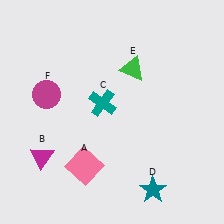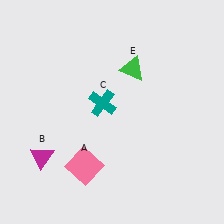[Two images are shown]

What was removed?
The magenta circle (F), the teal star (D) were removed in Image 2.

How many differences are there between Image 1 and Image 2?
There are 2 differences between the two images.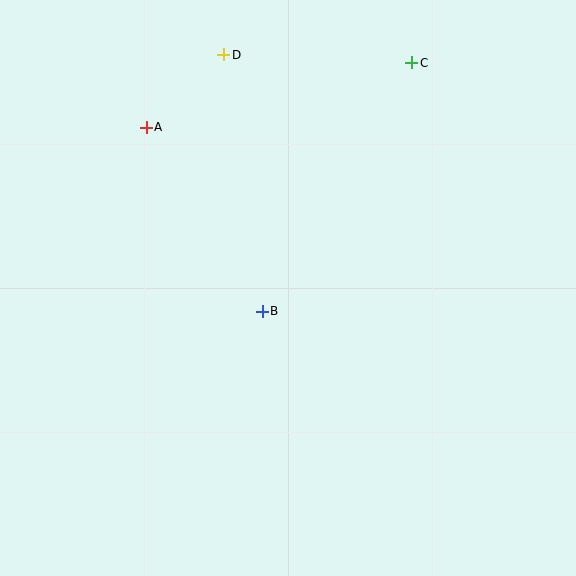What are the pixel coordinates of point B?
Point B is at (262, 311).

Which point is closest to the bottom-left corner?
Point B is closest to the bottom-left corner.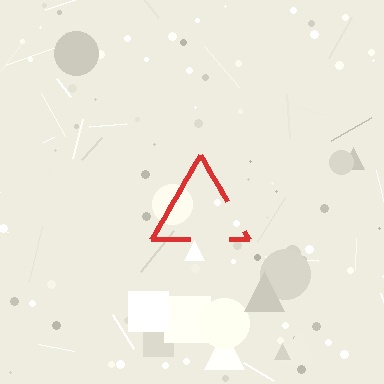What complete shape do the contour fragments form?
The contour fragments form a triangle.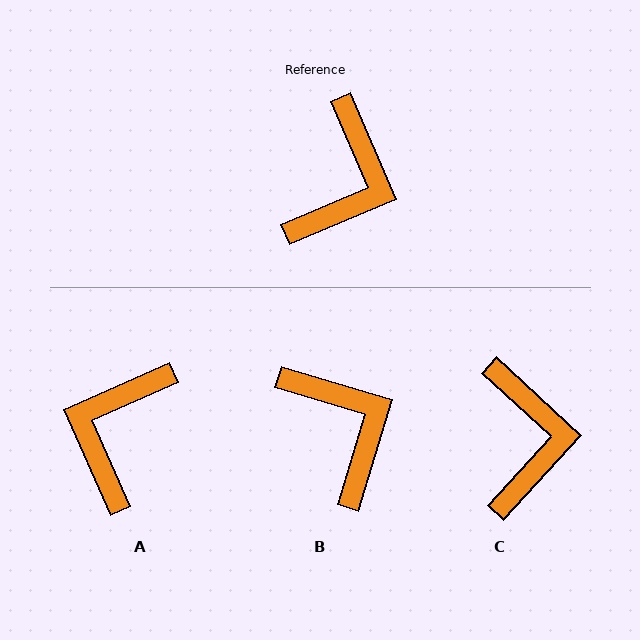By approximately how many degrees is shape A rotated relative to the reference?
Approximately 179 degrees clockwise.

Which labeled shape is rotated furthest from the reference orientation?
A, about 179 degrees away.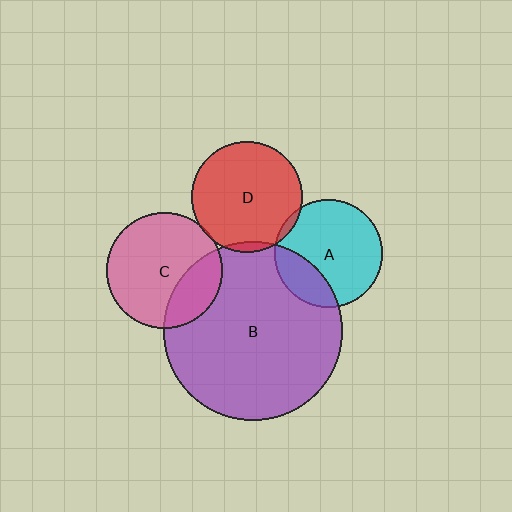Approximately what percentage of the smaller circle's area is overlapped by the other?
Approximately 5%.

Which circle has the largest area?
Circle B (purple).